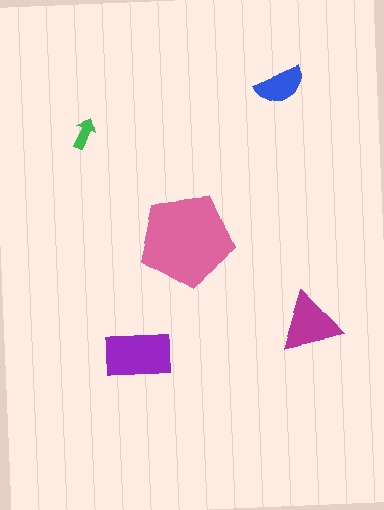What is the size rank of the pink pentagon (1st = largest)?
1st.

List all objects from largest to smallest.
The pink pentagon, the purple rectangle, the magenta triangle, the blue semicircle, the green arrow.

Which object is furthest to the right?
The magenta triangle is rightmost.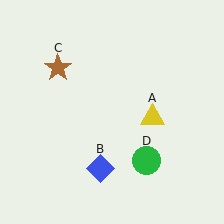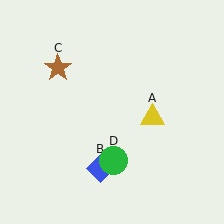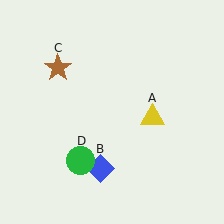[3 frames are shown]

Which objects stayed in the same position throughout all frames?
Yellow triangle (object A) and blue diamond (object B) and brown star (object C) remained stationary.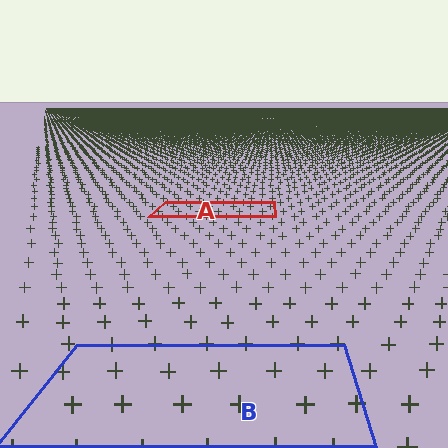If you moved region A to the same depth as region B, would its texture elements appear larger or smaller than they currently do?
They would appear larger. At a closer depth, the same texture elements are projected at a bigger on-screen size.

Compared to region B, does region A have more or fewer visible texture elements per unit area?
Region A has more texture elements per unit area — they are packed more densely because it is farther away.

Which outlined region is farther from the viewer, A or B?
Region A is farther from the viewer — the texture elements inside it appear smaller and more densely packed.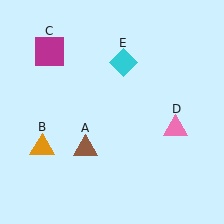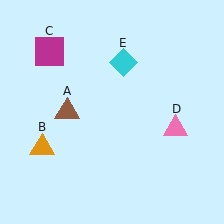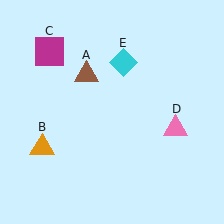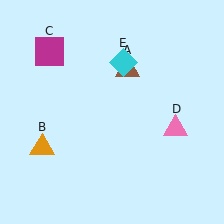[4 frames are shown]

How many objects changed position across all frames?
1 object changed position: brown triangle (object A).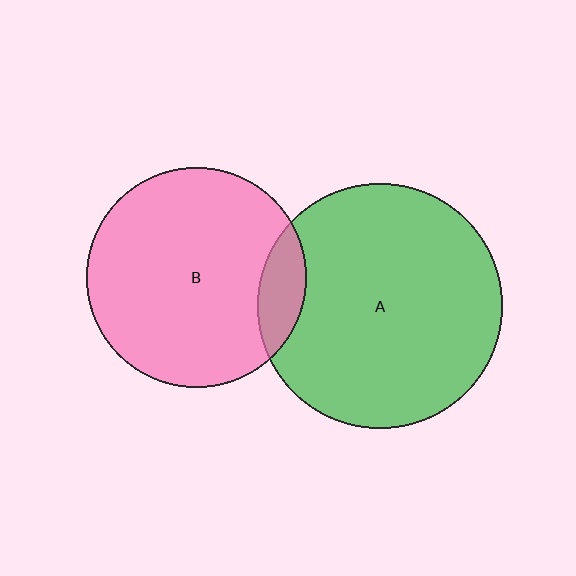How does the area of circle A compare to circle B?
Approximately 1.2 times.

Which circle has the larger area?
Circle A (green).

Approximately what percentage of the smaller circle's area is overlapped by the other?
Approximately 10%.